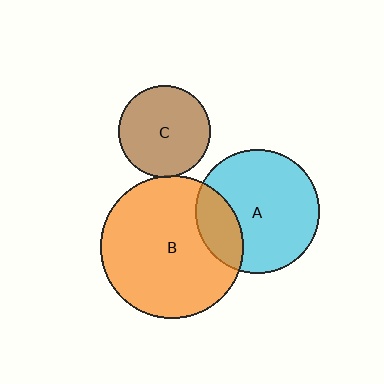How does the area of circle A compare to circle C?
Approximately 1.8 times.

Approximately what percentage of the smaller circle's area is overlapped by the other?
Approximately 20%.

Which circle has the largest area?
Circle B (orange).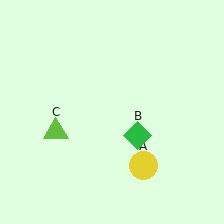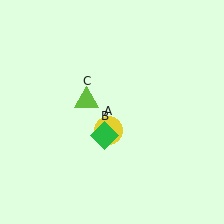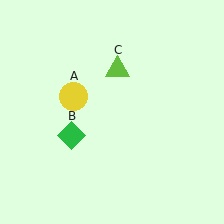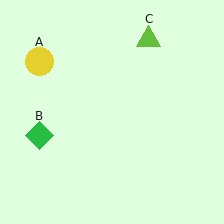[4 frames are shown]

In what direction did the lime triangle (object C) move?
The lime triangle (object C) moved up and to the right.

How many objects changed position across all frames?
3 objects changed position: yellow circle (object A), green diamond (object B), lime triangle (object C).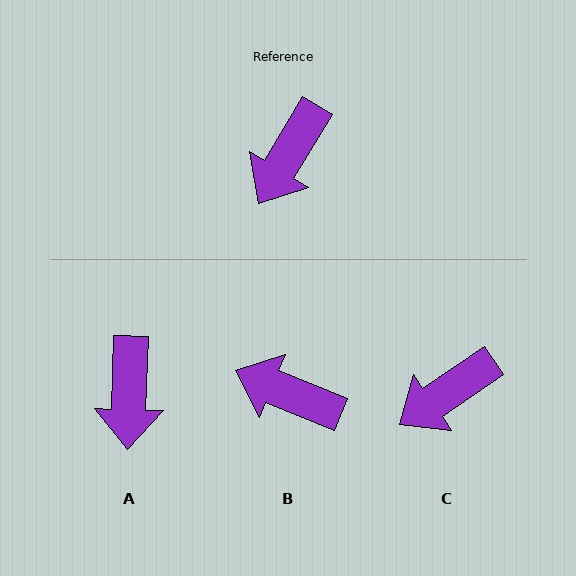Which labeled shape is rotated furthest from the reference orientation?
B, about 81 degrees away.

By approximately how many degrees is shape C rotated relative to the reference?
Approximately 25 degrees clockwise.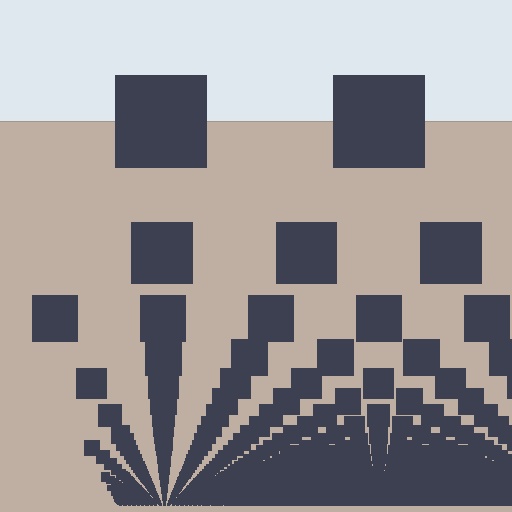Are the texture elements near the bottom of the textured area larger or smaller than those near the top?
Smaller. The gradient is inverted — elements near the bottom are smaller and denser.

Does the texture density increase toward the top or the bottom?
Density increases toward the bottom.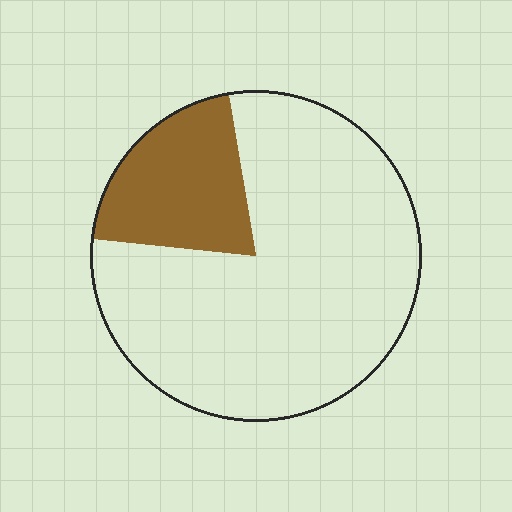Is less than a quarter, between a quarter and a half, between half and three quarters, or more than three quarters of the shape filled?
Less than a quarter.